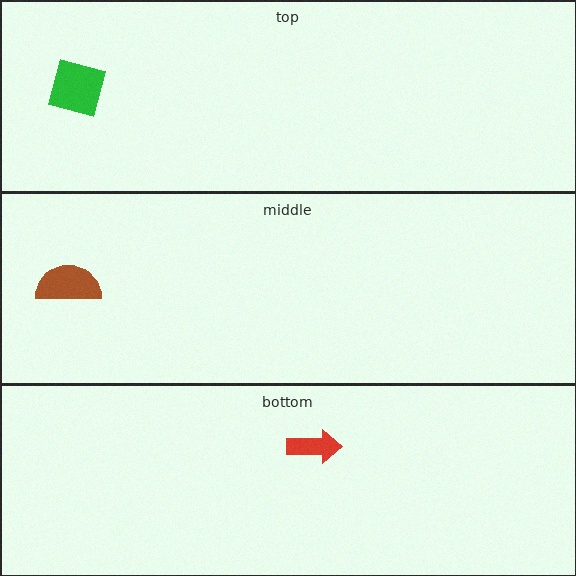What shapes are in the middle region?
The brown semicircle.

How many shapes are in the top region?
1.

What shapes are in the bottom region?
The red arrow.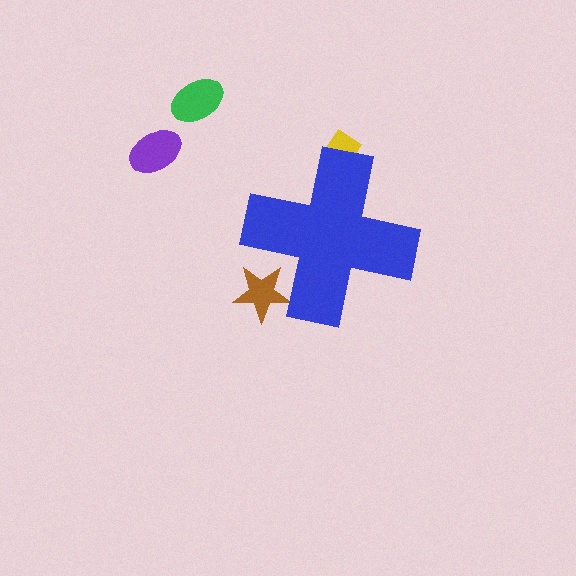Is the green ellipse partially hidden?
No, the green ellipse is fully visible.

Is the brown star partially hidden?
Yes, the brown star is partially hidden behind the blue cross.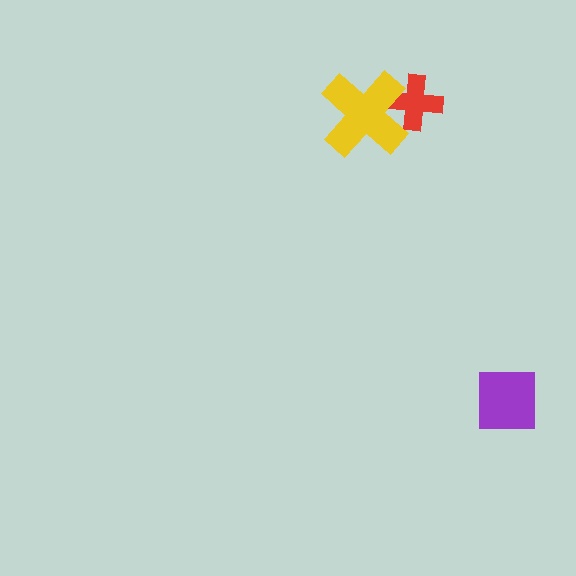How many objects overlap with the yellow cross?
1 object overlaps with the yellow cross.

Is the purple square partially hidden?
No, no other shape covers it.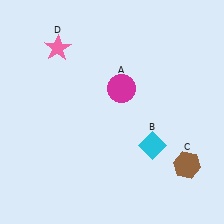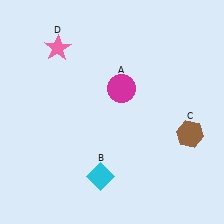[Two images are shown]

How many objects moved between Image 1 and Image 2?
2 objects moved between the two images.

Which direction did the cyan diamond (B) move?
The cyan diamond (B) moved left.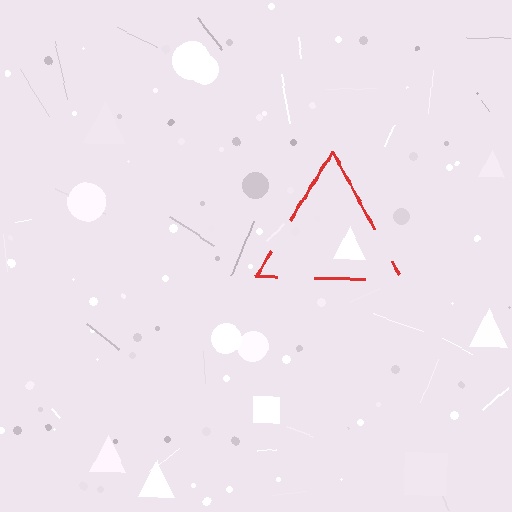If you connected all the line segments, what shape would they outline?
They would outline a triangle.